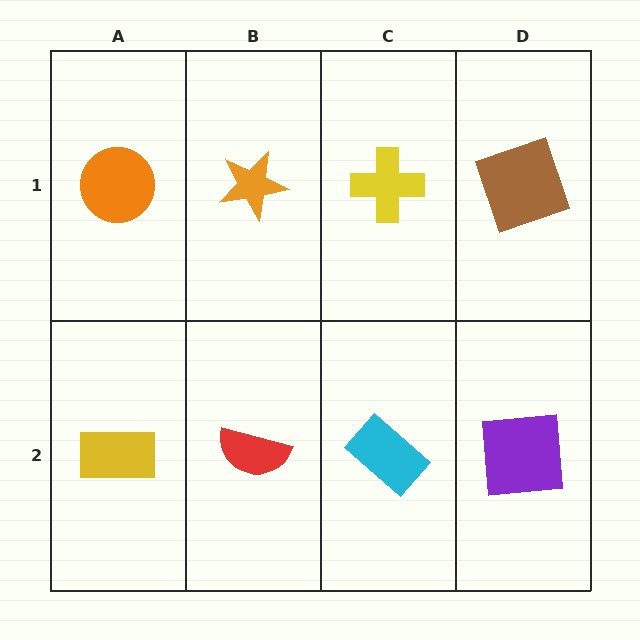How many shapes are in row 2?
4 shapes.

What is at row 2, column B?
A red semicircle.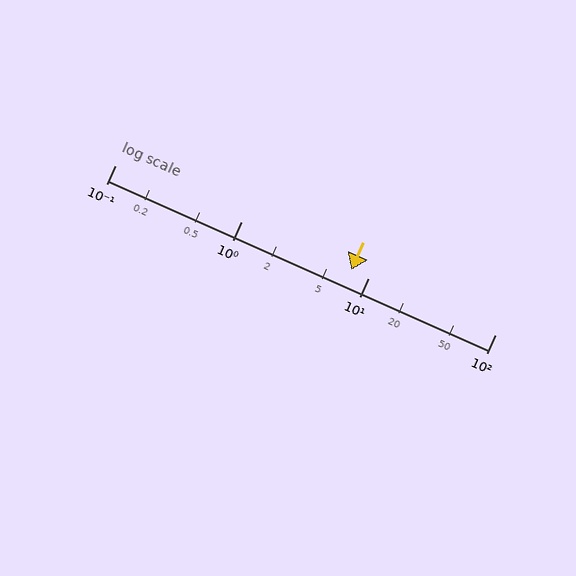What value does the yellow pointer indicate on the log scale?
The pointer indicates approximately 7.3.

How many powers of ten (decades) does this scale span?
The scale spans 3 decades, from 0.1 to 100.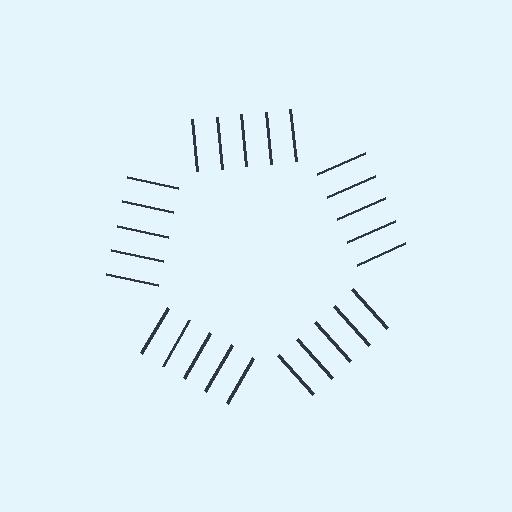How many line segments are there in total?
25 — 5 along each of the 5 edges.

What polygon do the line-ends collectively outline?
An illusory pentagon — the line segments terminate on its edges but no continuous stroke is drawn.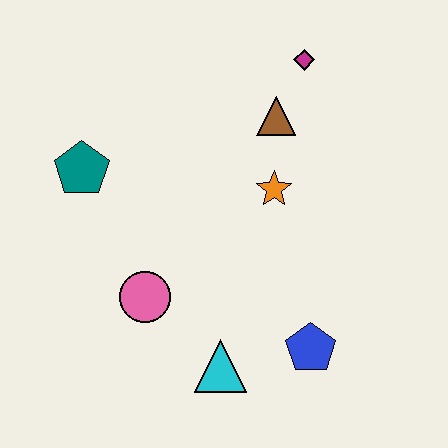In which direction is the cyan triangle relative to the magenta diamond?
The cyan triangle is below the magenta diamond.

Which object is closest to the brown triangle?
The magenta diamond is closest to the brown triangle.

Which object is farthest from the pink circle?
The magenta diamond is farthest from the pink circle.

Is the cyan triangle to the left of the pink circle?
No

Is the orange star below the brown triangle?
Yes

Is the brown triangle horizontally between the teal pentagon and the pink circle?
No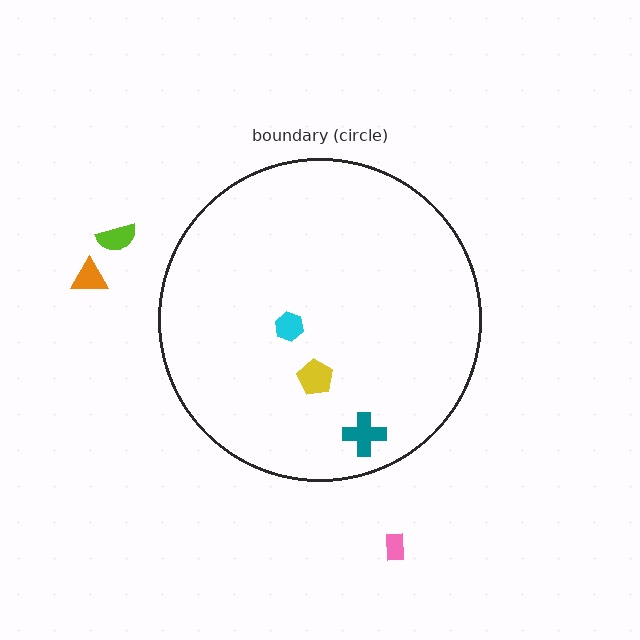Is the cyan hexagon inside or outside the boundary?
Inside.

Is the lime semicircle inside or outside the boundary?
Outside.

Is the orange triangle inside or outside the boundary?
Outside.